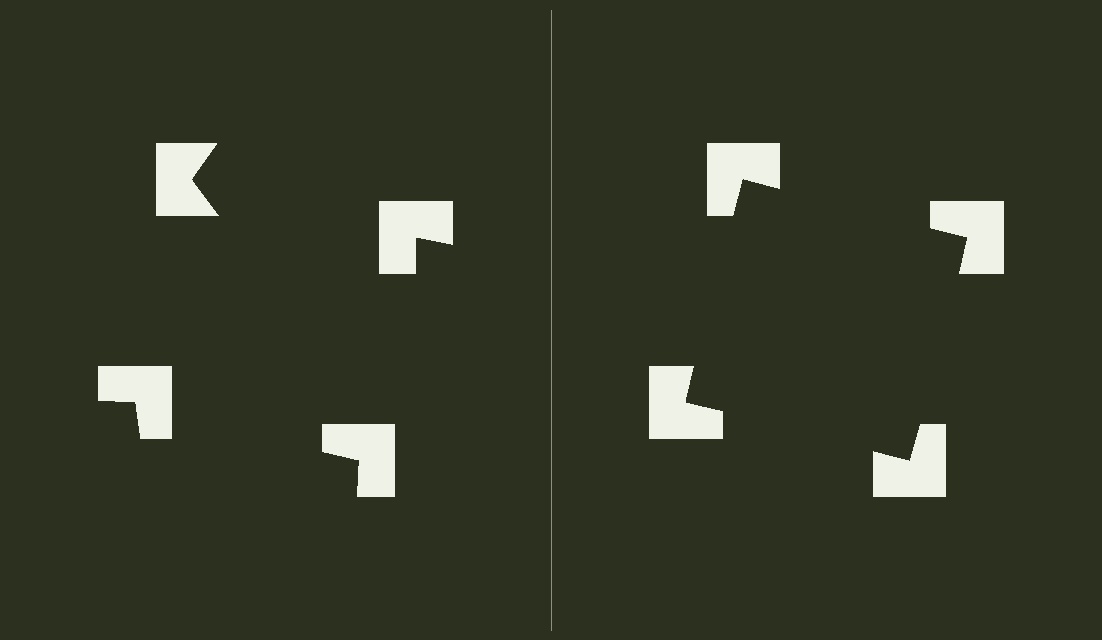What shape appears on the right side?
An illusory square.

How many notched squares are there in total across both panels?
8 — 4 on each side.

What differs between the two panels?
The notched squares are positioned identically on both sides; only the wedge orientations differ. On the right they align to a square; on the left they are misaligned.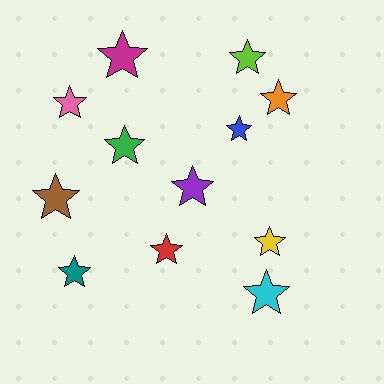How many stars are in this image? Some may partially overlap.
There are 12 stars.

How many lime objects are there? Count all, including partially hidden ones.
There is 1 lime object.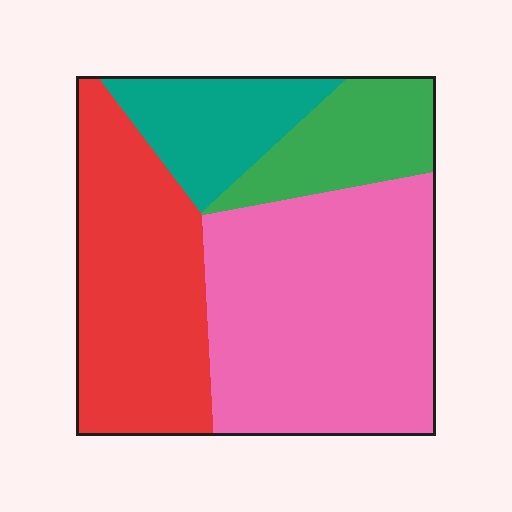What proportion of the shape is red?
Red takes up between a sixth and a third of the shape.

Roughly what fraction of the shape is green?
Green covers about 15% of the shape.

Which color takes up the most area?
Pink, at roughly 45%.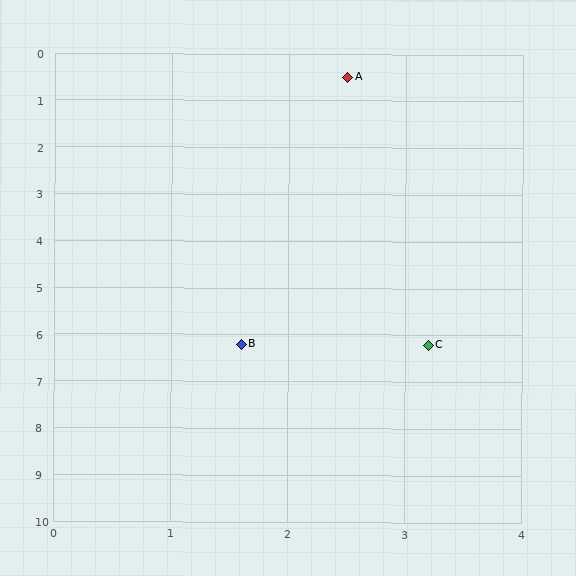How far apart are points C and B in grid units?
Points C and B are about 1.6 grid units apart.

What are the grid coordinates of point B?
Point B is at approximately (1.6, 6.2).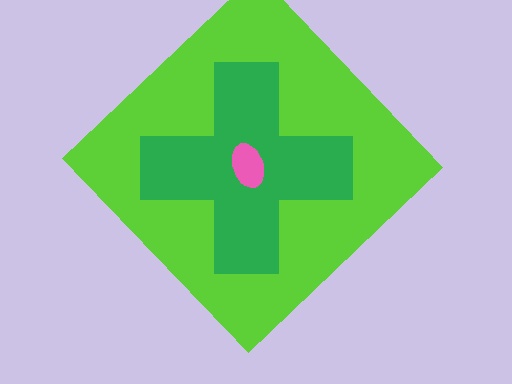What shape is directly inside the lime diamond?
The green cross.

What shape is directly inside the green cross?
The pink ellipse.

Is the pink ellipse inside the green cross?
Yes.